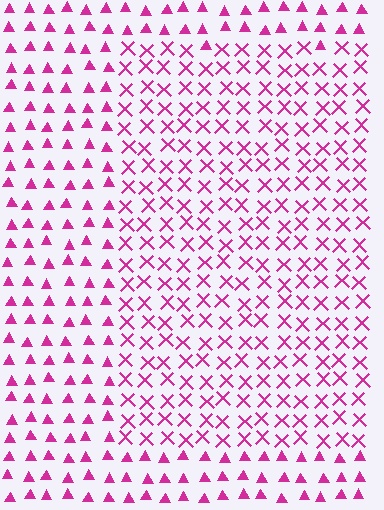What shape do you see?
I see a rectangle.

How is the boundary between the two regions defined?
The boundary is defined by a change in element shape: X marks inside vs. triangles outside. All elements share the same color and spacing.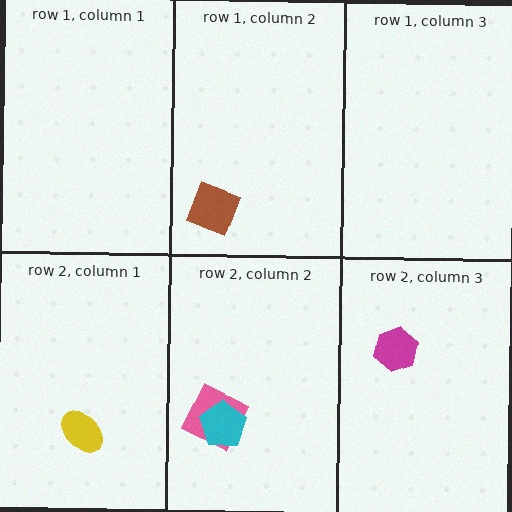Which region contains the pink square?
The row 2, column 2 region.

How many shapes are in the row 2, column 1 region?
1.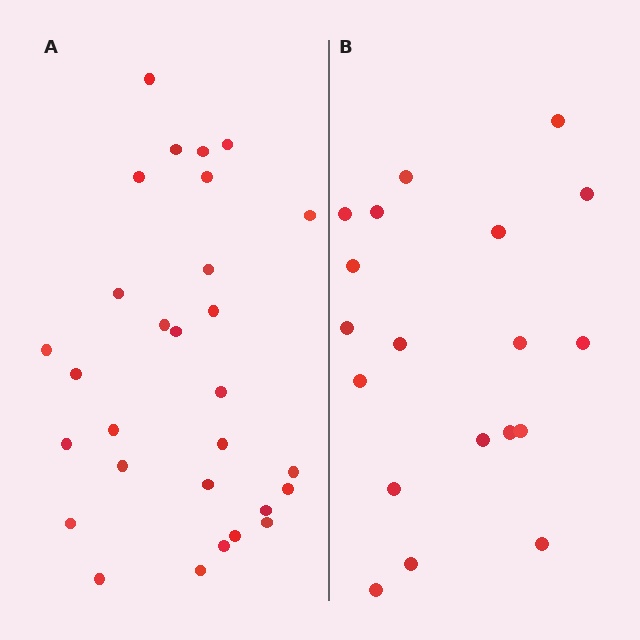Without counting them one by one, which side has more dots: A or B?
Region A (the left region) has more dots.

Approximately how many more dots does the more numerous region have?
Region A has roughly 10 or so more dots than region B.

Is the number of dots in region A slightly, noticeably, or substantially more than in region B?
Region A has substantially more. The ratio is roughly 1.5 to 1.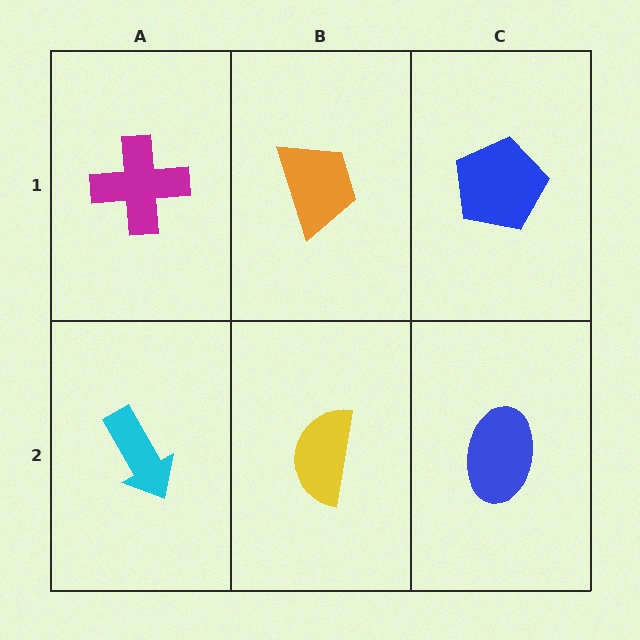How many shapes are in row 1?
3 shapes.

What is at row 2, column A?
A cyan arrow.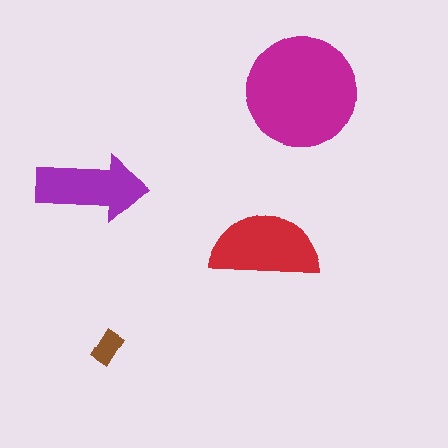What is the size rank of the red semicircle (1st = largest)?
2nd.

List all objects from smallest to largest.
The brown rectangle, the purple arrow, the red semicircle, the magenta circle.